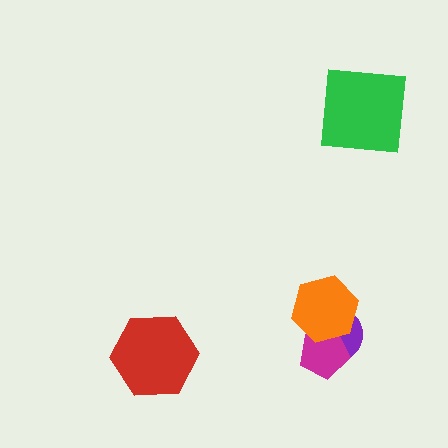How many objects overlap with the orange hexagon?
2 objects overlap with the orange hexagon.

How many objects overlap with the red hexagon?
0 objects overlap with the red hexagon.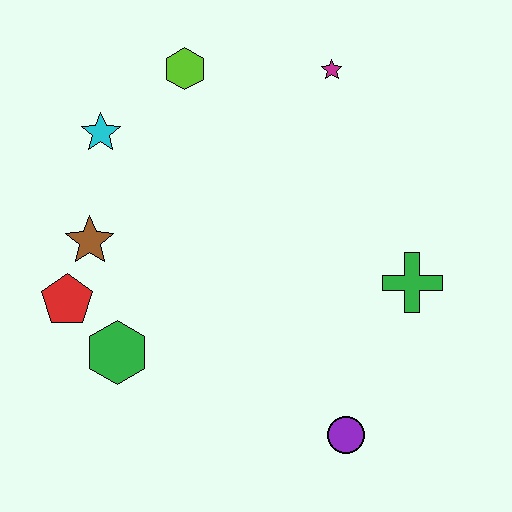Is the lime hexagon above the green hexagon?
Yes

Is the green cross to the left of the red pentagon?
No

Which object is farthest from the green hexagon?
The magenta star is farthest from the green hexagon.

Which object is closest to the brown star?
The red pentagon is closest to the brown star.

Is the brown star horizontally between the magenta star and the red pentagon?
Yes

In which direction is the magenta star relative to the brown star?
The magenta star is to the right of the brown star.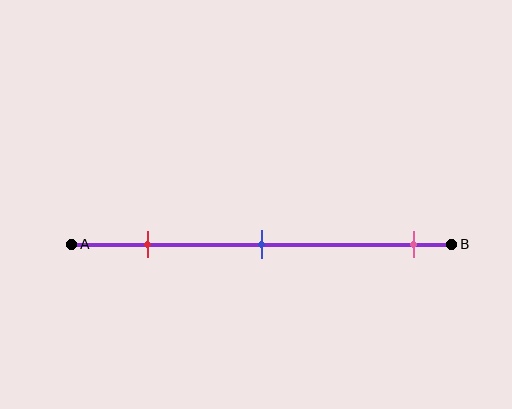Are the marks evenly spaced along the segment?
No, the marks are not evenly spaced.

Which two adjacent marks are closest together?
The red and blue marks are the closest adjacent pair.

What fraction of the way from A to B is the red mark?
The red mark is approximately 20% (0.2) of the way from A to B.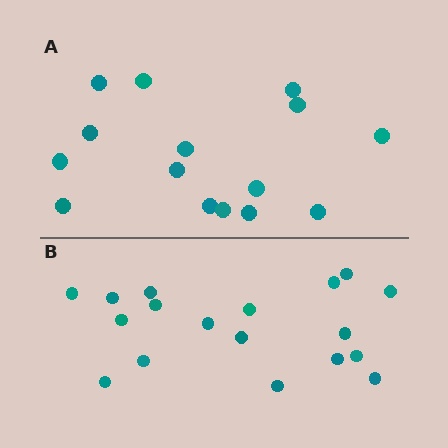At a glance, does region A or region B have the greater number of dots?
Region B (the bottom region) has more dots.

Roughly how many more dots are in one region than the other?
Region B has just a few more — roughly 2 or 3 more dots than region A.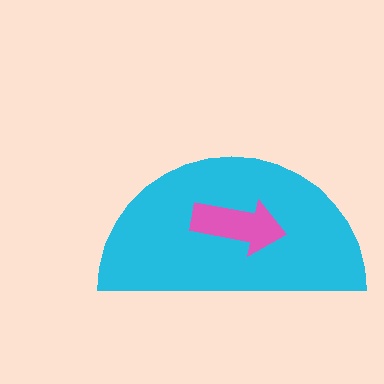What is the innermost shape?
The pink arrow.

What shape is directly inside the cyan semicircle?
The pink arrow.